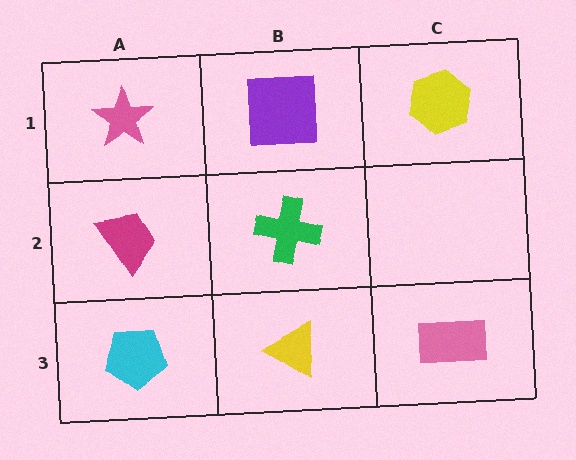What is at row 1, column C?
A yellow hexagon.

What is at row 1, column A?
A pink star.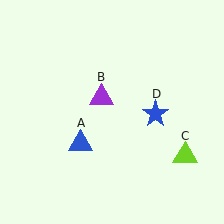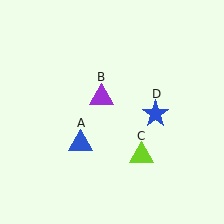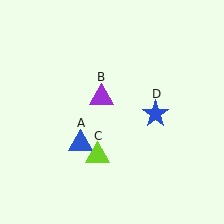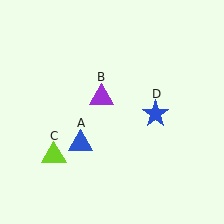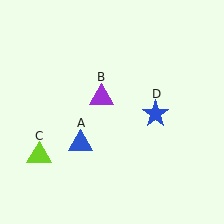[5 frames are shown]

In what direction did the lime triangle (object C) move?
The lime triangle (object C) moved left.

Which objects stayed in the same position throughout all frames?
Blue triangle (object A) and purple triangle (object B) and blue star (object D) remained stationary.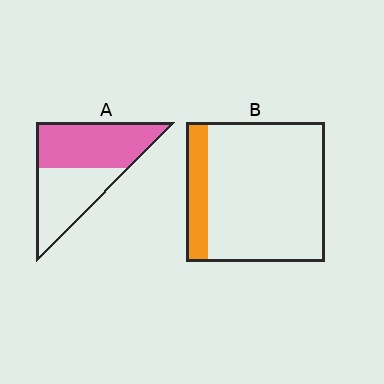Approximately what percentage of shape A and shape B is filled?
A is approximately 55% and B is approximately 15%.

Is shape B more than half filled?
No.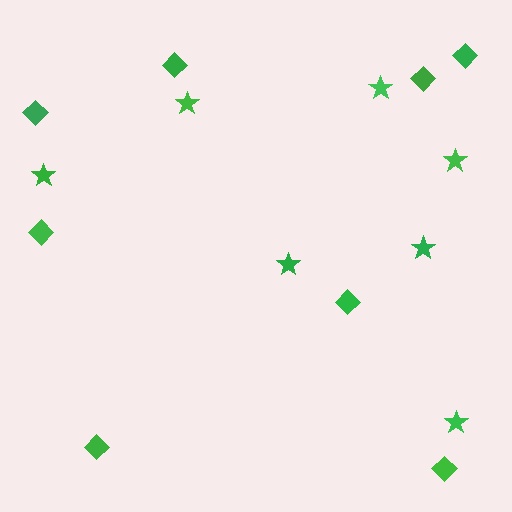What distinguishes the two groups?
There are 2 groups: one group of stars (7) and one group of diamonds (8).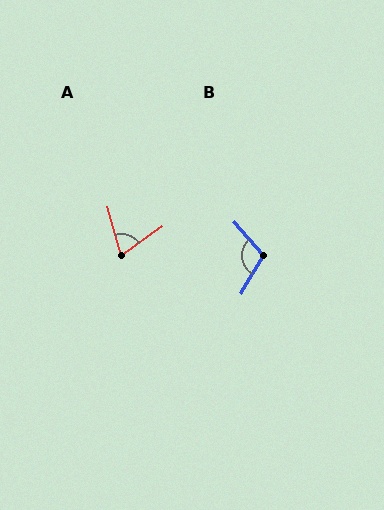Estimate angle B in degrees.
Approximately 108 degrees.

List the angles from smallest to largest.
A (70°), B (108°).